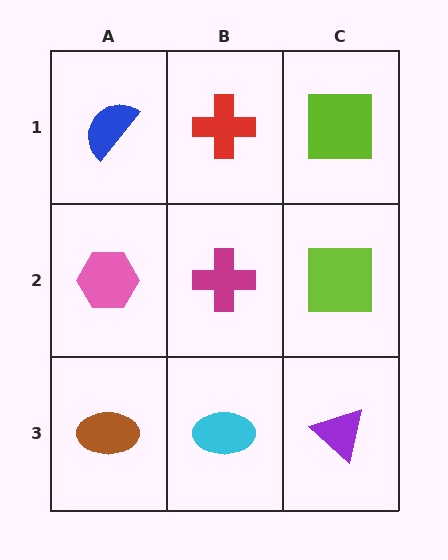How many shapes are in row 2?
3 shapes.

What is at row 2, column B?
A magenta cross.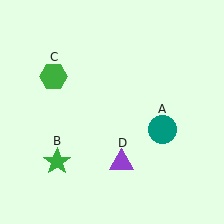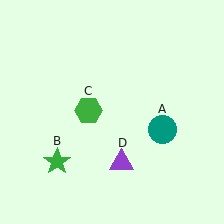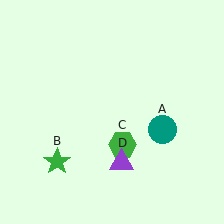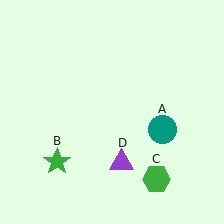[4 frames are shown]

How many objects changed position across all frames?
1 object changed position: green hexagon (object C).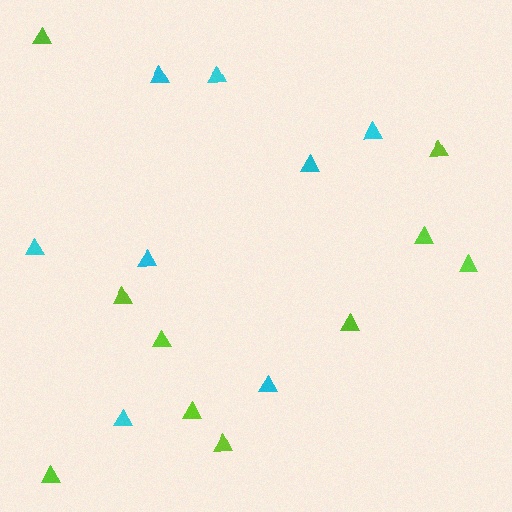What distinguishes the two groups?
There are 2 groups: one group of cyan triangles (8) and one group of lime triangles (10).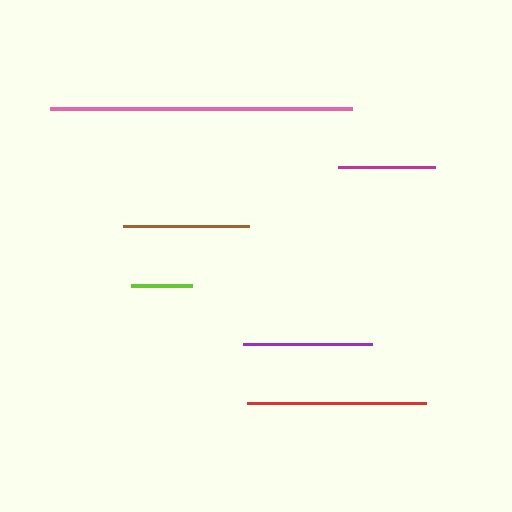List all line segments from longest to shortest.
From longest to shortest: pink, red, purple, brown, magenta, lime.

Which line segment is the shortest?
The lime line is the shortest at approximately 61 pixels.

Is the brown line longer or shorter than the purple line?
The purple line is longer than the brown line.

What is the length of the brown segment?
The brown segment is approximately 125 pixels long.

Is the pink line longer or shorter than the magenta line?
The pink line is longer than the magenta line.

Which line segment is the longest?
The pink line is the longest at approximately 302 pixels.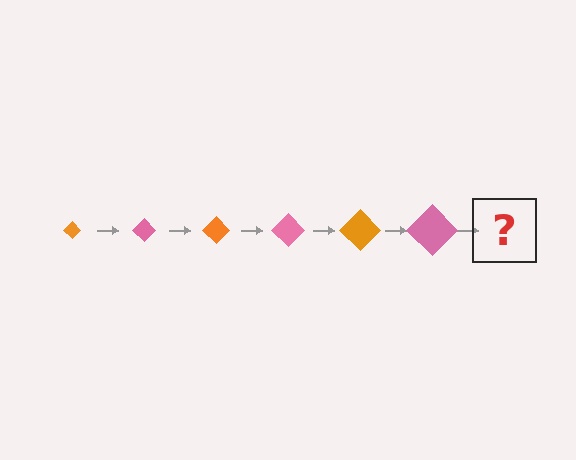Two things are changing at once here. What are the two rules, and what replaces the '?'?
The two rules are that the diamond grows larger each step and the color cycles through orange and pink. The '?' should be an orange diamond, larger than the previous one.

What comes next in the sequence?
The next element should be an orange diamond, larger than the previous one.